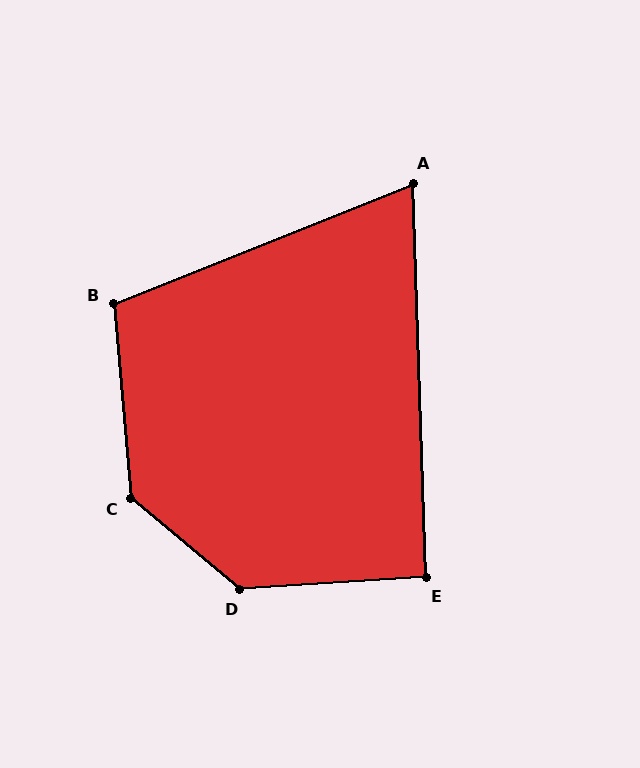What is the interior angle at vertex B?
Approximately 107 degrees (obtuse).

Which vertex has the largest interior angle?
D, at approximately 136 degrees.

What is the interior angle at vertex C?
Approximately 135 degrees (obtuse).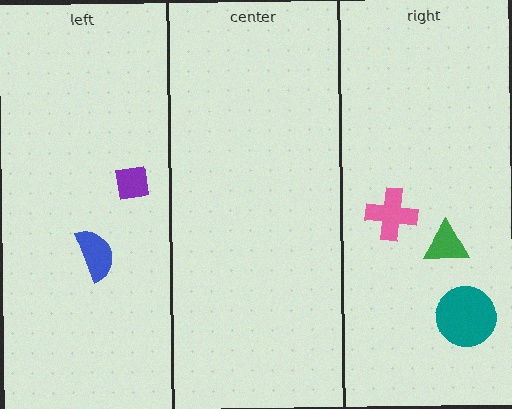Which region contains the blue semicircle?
The left region.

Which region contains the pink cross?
The right region.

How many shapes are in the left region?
2.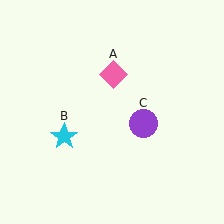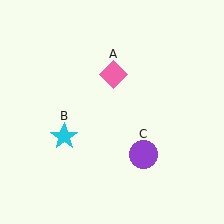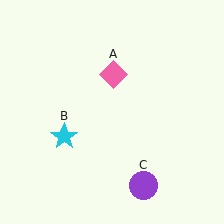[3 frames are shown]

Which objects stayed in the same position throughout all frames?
Pink diamond (object A) and cyan star (object B) remained stationary.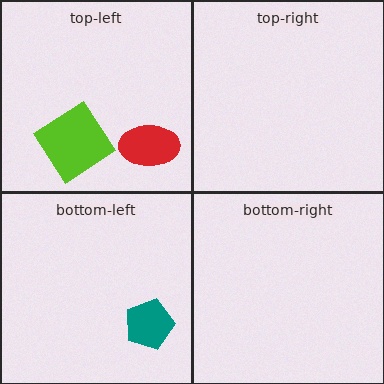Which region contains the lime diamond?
The top-left region.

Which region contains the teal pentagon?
The bottom-left region.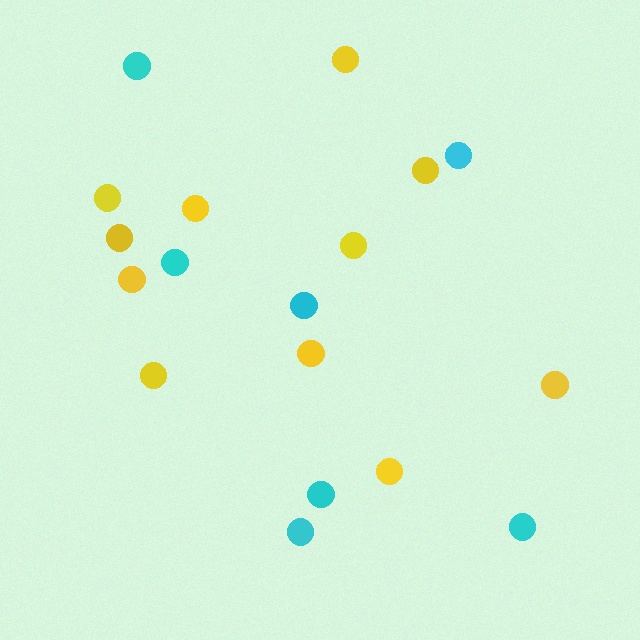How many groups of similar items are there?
There are 2 groups: one group of yellow circles (11) and one group of cyan circles (7).